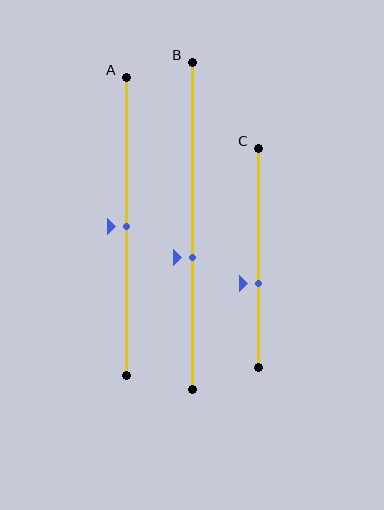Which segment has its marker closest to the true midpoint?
Segment A has its marker closest to the true midpoint.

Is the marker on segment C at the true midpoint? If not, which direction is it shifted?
No, the marker on segment C is shifted downward by about 12% of the segment length.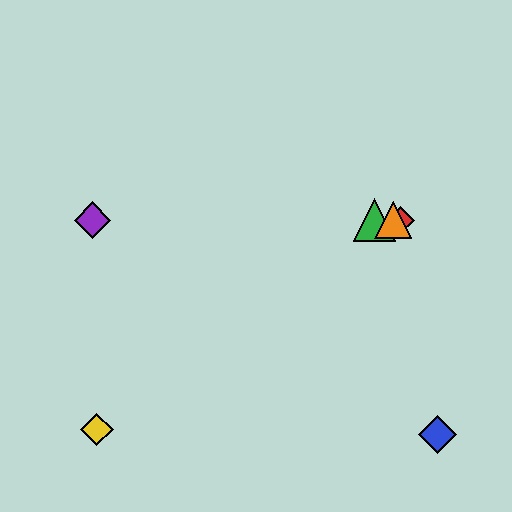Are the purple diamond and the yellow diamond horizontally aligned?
No, the purple diamond is at y≈220 and the yellow diamond is at y≈429.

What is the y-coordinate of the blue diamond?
The blue diamond is at y≈435.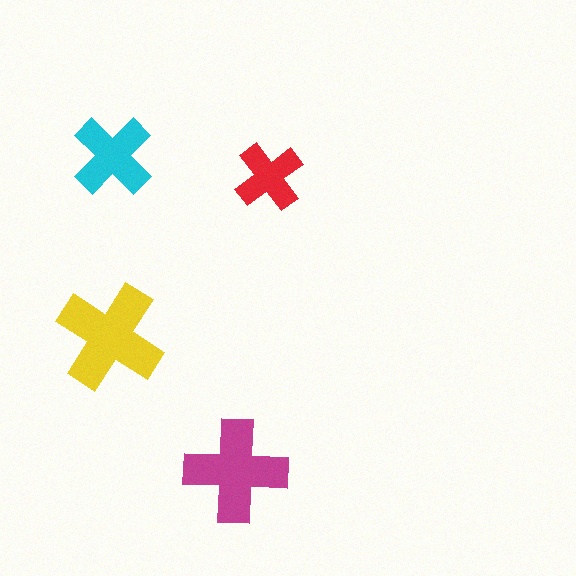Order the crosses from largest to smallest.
the yellow one, the magenta one, the cyan one, the red one.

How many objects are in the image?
There are 4 objects in the image.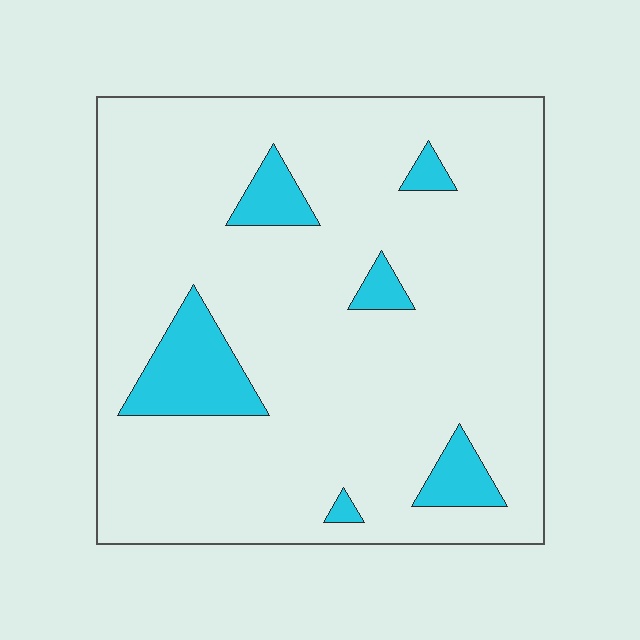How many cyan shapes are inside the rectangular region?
6.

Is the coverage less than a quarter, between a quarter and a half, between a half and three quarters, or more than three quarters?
Less than a quarter.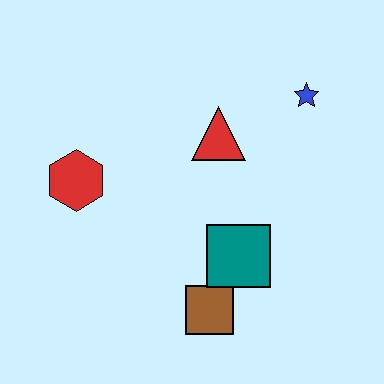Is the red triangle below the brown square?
No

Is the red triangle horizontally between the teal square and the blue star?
No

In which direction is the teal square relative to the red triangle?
The teal square is below the red triangle.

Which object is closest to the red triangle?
The blue star is closest to the red triangle.